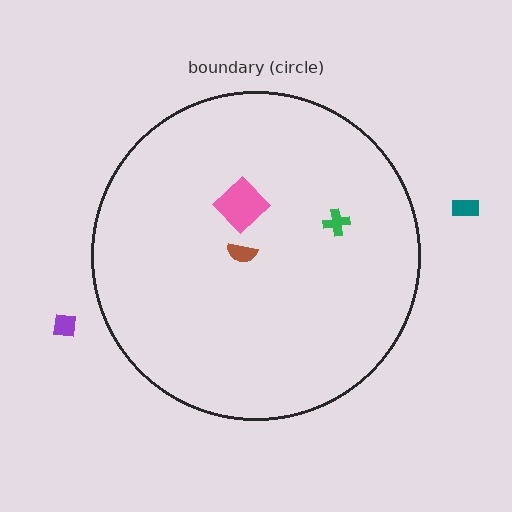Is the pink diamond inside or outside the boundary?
Inside.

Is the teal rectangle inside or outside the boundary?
Outside.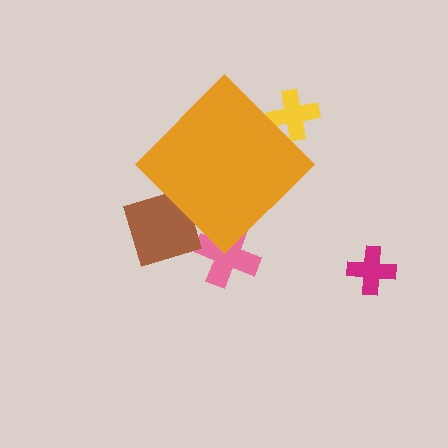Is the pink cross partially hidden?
Yes, the pink cross is partially hidden behind the orange diamond.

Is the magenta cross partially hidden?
No, the magenta cross is fully visible.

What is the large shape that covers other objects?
An orange diamond.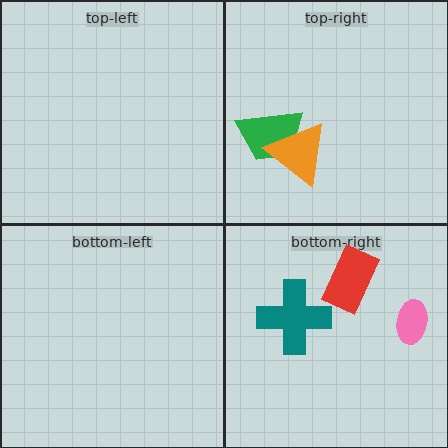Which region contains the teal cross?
The bottom-right region.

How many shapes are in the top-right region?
2.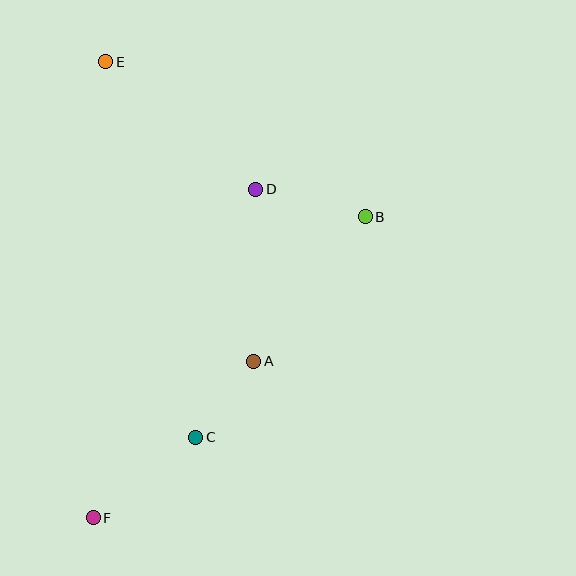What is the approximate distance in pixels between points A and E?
The distance between A and E is approximately 334 pixels.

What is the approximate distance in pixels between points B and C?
The distance between B and C is approximately 278 pixels.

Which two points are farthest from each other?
Points E and F are farthest from each other.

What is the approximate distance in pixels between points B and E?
The distance between B and E is approximately 302 pixels.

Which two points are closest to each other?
Points A and C are closest to each other.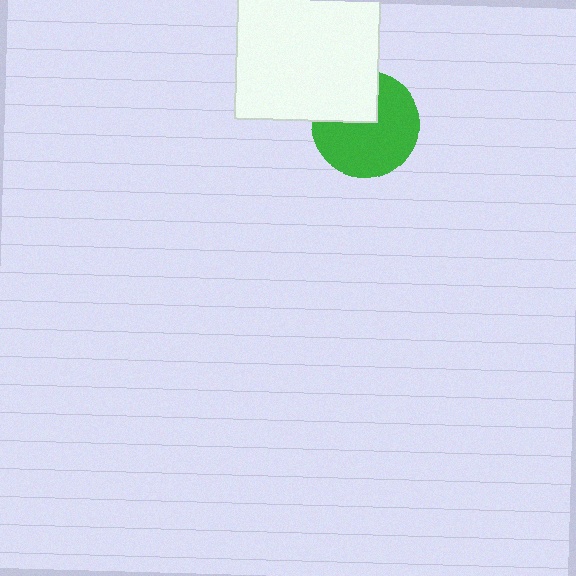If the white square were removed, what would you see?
You would see the complete green circle.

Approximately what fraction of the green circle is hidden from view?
Roughly 32% of the green circle is hidden behind the white square.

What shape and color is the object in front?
The object in front is a white square.